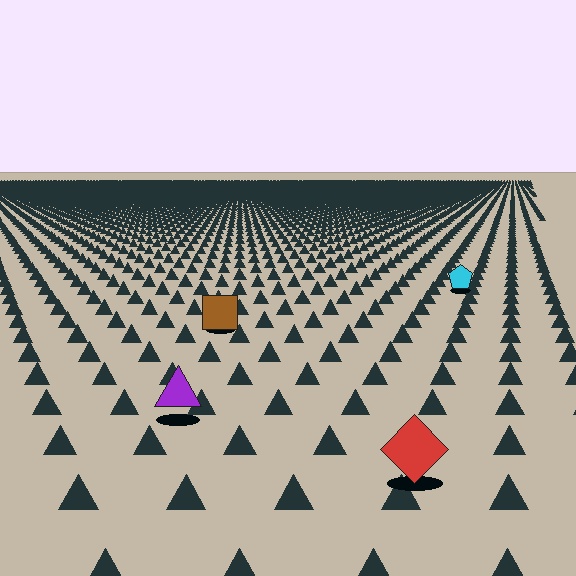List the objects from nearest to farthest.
From nearest to farthest: the red diamond, the purple triangle, the brown square, the cyan pentagon.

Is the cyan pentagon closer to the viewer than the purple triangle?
No. The purple triangle is closer — you can tell from the texture gradient: the ground texture is coarser near it.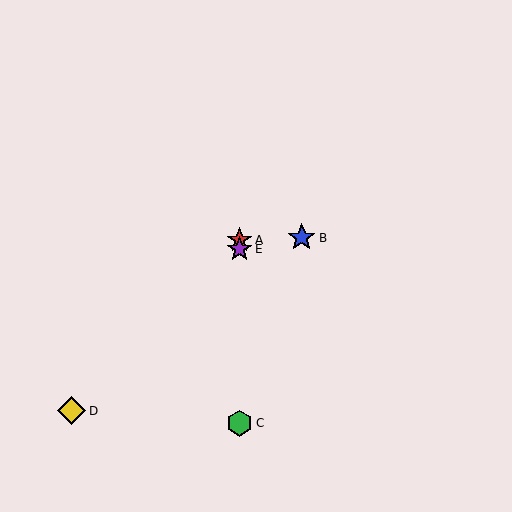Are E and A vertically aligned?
Yes, both are at x≈239.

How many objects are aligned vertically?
3 objects (A, C, E) are aligned vertically.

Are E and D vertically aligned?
No, E is at x≈239 and D is at x≈71.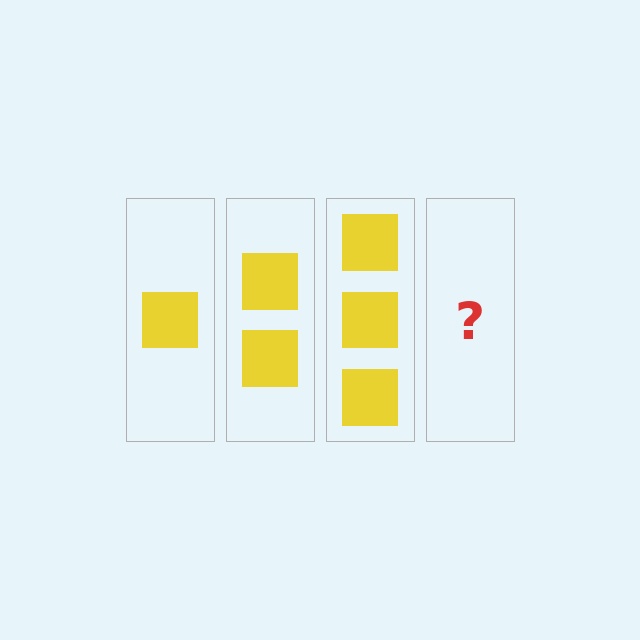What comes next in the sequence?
The next element should be 4 squares.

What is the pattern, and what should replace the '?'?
The pattern is that each step adds one more square. The '?' should be 4 squares.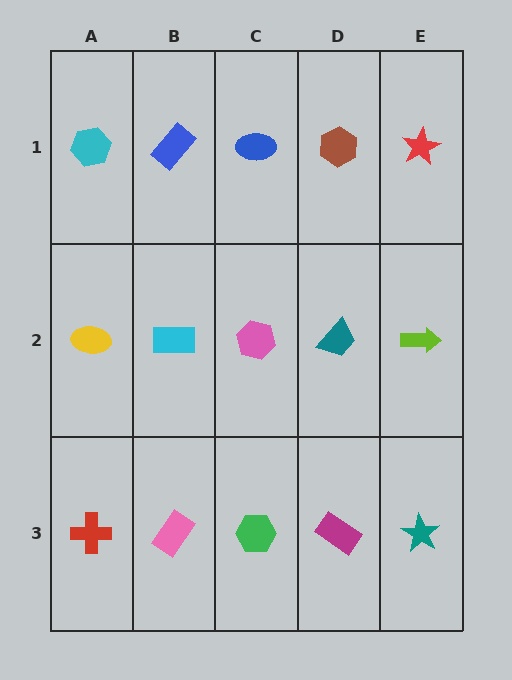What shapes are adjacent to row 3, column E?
A lime arrow (row 2, column E), a magenta rectangle (row 3, column D).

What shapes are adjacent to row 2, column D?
A brown hexagon (row 1, column D), a magenta rectangle (row 3, column D), a pink hexagon (row 2, column C), a lime arrow (row 2, column E).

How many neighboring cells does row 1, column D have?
3.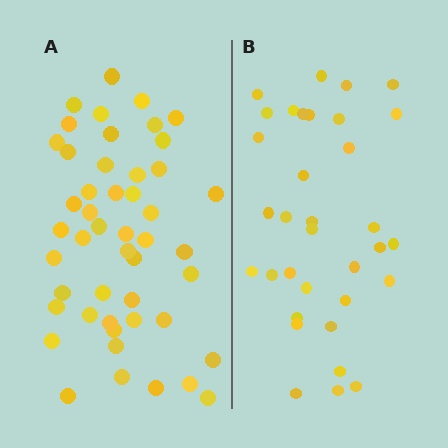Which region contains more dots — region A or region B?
Region A (the left region) has more dots.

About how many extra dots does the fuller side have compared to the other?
Region A has approximately 15 more dots than region B.